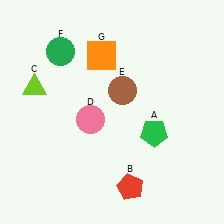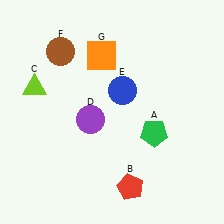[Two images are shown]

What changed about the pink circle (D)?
In Image 1, D is pink. In Image 2, it changed to purple.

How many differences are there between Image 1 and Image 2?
There are 3 differences between the two images.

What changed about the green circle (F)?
In Image 1, F is green. In Image 2, it changed to brown.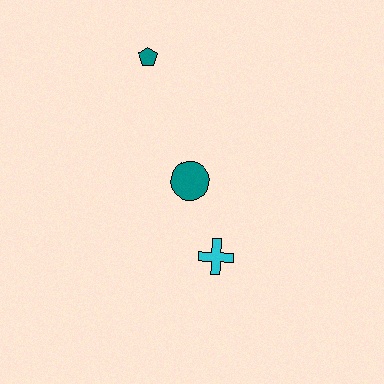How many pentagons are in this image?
There is 1 pentagon.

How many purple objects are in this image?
There are no purple objects.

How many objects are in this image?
There are 3 objects.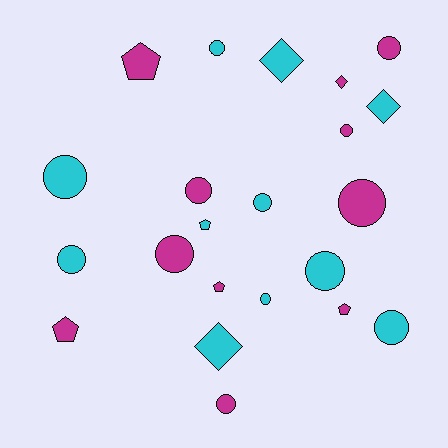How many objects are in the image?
There are 22 objects.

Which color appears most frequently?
Magenta, with 11 objects.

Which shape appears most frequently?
Circle, with 13 objects.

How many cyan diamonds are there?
There are 3 cyan diamonds.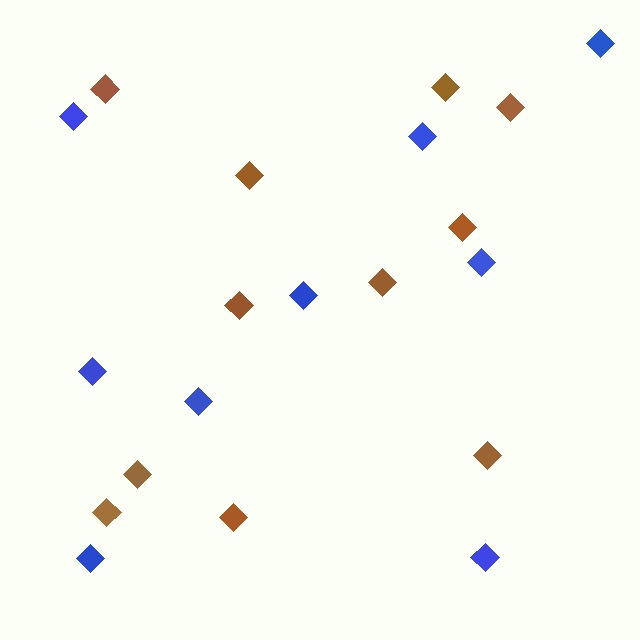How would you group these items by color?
There are 2 groups: one group of blue diamonds (9) and one group of brown diamonds (11).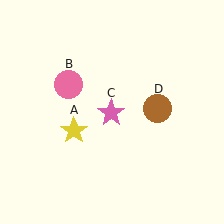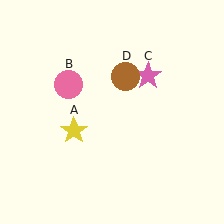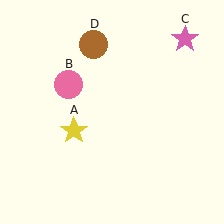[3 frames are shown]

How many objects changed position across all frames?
2 objects changed position: pink star (object C), brown circle (object D).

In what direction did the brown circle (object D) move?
The brown circle (object D) moved up and to the left.